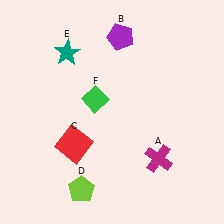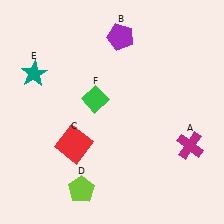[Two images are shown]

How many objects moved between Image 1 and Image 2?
2 objects moved between the two images.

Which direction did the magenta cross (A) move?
The magenta cross (A) moved right.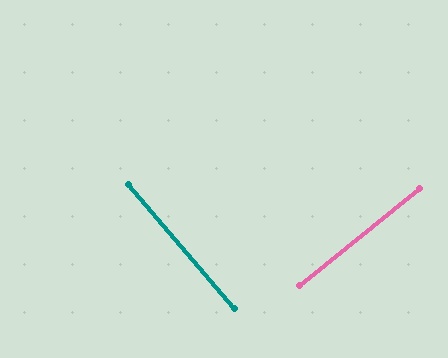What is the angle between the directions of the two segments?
Approximately 88 degrees.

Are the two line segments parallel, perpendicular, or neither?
Perpendicular — they meet at approximately 88°.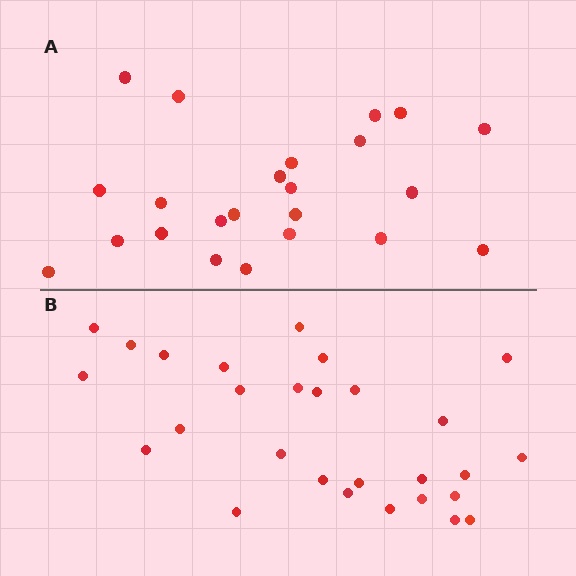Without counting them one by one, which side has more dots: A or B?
Region B (the bottom region) has more dots.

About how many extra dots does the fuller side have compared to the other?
Region B has about 5 more dots than region A.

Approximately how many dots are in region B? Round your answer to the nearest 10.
About 30 dots. (The exact count is 28, which rounds to 30.)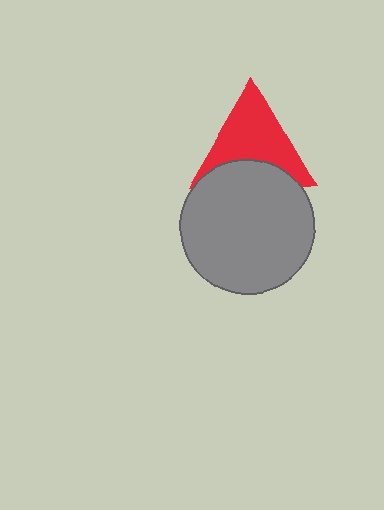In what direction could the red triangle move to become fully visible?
The red triangle could move up. That would shift it out from behind the gray circle entirely.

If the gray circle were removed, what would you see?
You would see the complete red triangle.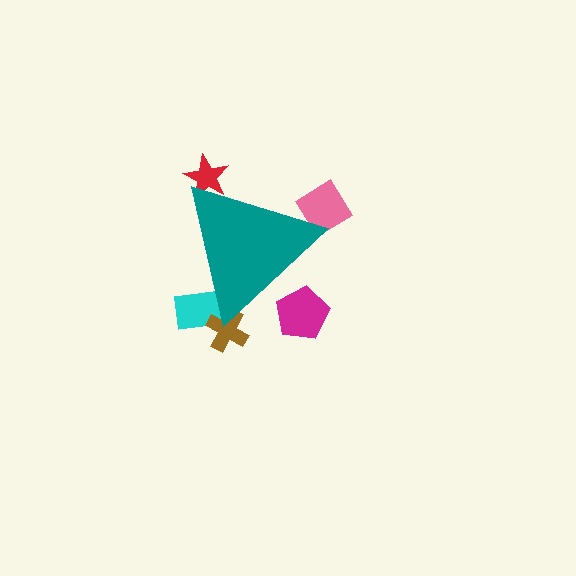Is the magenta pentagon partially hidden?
Yes, the magenta pentagon is partially hidden behind the teal triangle.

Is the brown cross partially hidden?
Yes, the brown cross is partially hidden behind the teal triangle.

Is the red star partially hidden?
Yes, the red star is partially hidden behind the teal triangle.